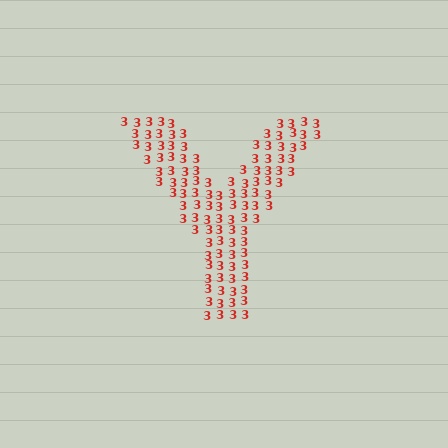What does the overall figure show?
The overall figure shows the letter Y.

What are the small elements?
The small elements are digit 3's.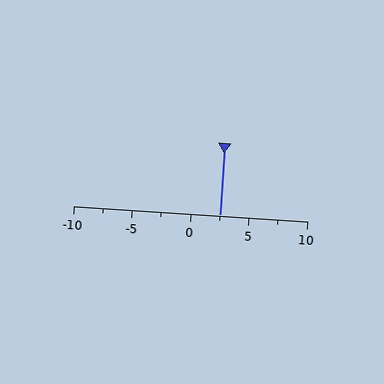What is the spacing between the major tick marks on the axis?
The major ticks are spaced 5 apart.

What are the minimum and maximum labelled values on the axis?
The axis runs from -10 to 10.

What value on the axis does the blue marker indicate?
The marker indicates approximately 2.5.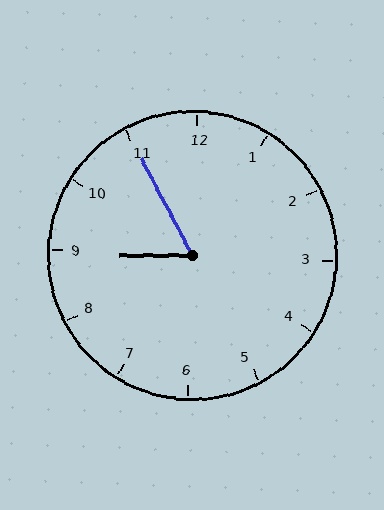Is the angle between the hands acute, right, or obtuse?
It is acute.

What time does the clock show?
8:55.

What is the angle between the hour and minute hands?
Approximately 62 degrees.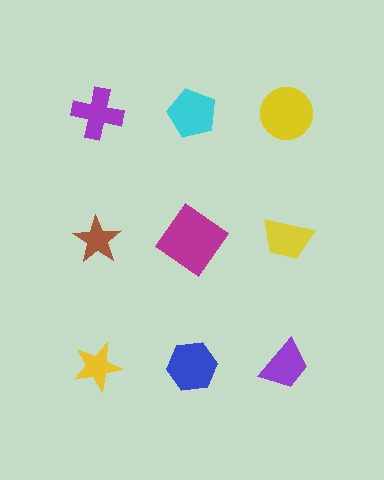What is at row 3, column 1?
A yellow star.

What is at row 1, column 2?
A cyan pentagon.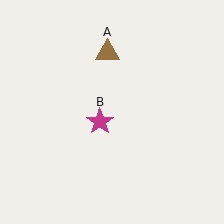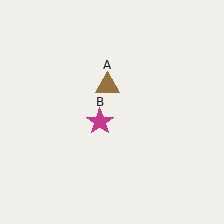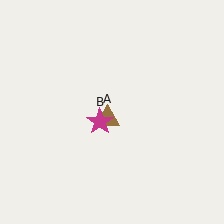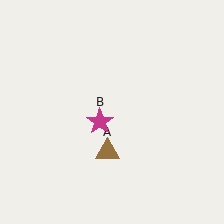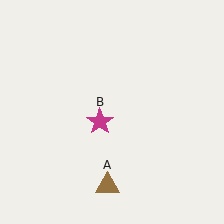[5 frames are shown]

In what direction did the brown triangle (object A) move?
The brown triangle (object A) moved down.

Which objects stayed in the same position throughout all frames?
Magenta star (object B) remained stationary.